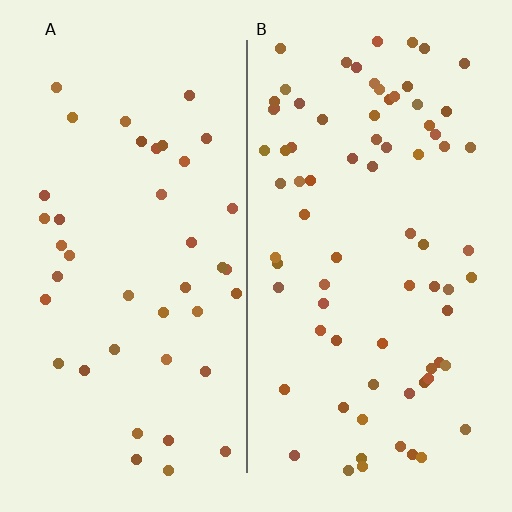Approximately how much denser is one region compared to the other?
Approximately 1.8× — region B over region A.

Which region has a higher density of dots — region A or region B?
B (the right).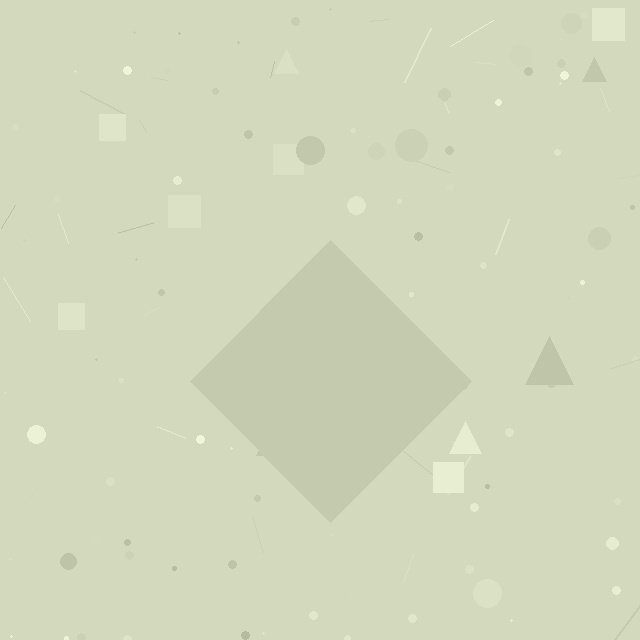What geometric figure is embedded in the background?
A diamond is embedded in the background.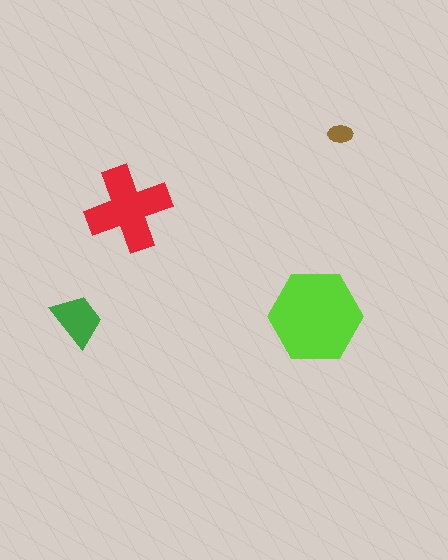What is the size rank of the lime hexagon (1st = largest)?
1st.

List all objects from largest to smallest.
The lime hexagon, the red cross, the green trapezoid, the brown ellipse.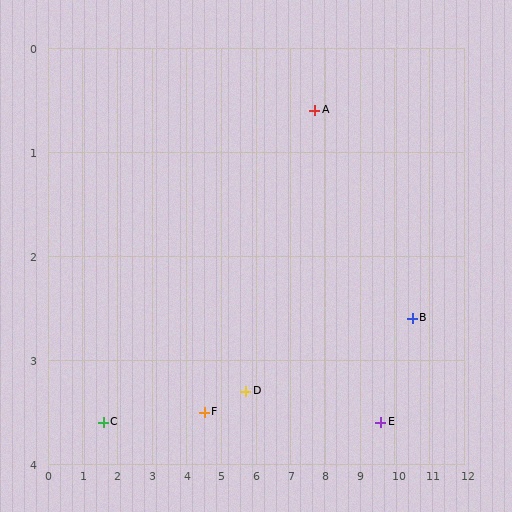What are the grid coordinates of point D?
Point D is at approximately (5.7, 3.3).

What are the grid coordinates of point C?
Point C is at approximately (1.6, 3.6).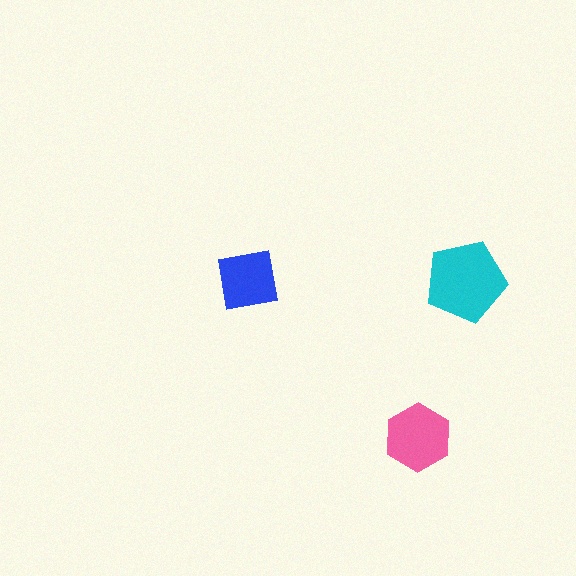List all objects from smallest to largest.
The blue square, the pink hexagon, the cyan pentagon.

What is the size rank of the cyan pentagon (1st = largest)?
1st.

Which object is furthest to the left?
The blue square is leftmost.